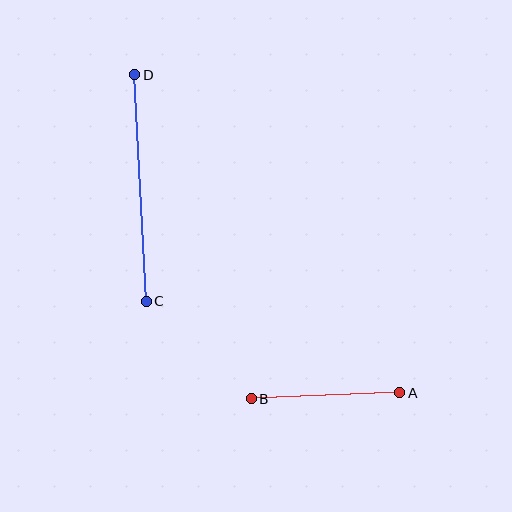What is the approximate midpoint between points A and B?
The midpoint is at approximately (326, 396) pixels.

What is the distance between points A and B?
The distance is approximately 149 pixels.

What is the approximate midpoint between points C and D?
The midpoint is at approximately (141, 188) pixels.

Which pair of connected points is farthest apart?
Points C and D are farthest apart.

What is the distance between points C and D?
The distance is approximately 227 pixels.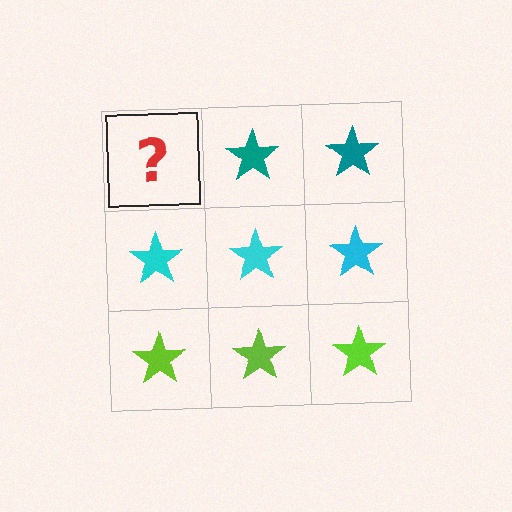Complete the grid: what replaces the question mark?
The question mark should be replaced with a teal star.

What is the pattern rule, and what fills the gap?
The rule is that each row has a consistent color. The gap should be filled with a teal star.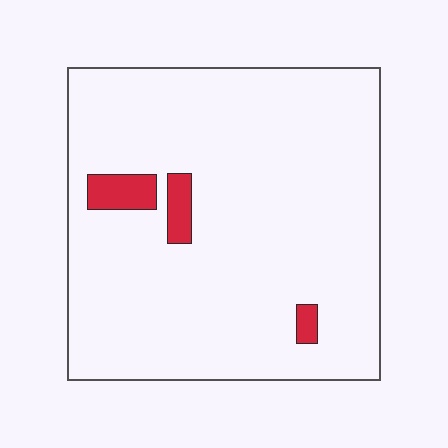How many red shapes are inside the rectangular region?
3.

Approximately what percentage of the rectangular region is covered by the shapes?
Approximately 5%.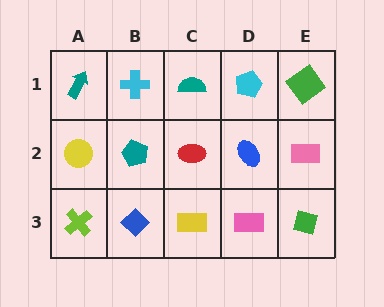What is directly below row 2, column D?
A pink rectangle.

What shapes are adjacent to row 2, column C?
A teal semicircle (row 1, column C), a yellow rectangle (row 3, column C), a teal pentagon (row 2, column B), a blue ellipse (row 2, column D).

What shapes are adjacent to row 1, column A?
A yellow circle (row 2, column A), a cyan cross (row 1, column B).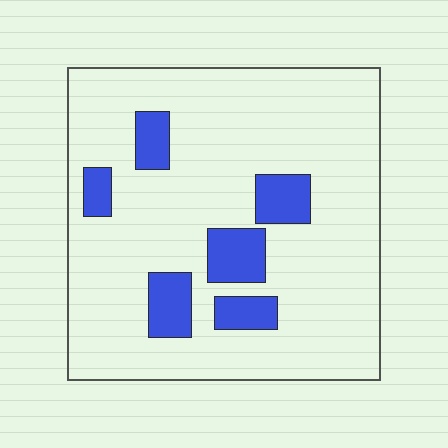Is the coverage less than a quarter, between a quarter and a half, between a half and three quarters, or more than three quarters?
Less than a quarter.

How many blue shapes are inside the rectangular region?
6.